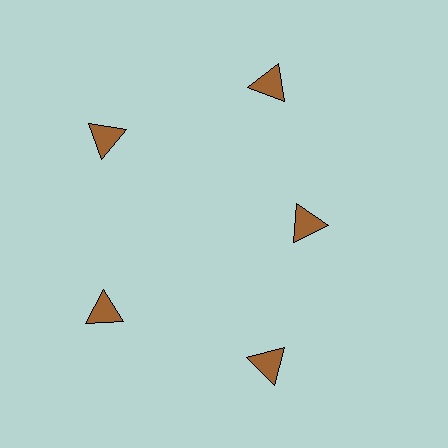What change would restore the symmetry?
The symmetry would be restored by moving it outward, back onto the ring so that all 5 triangles sit at equal angles and equal distance from the center.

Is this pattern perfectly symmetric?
No. The 5 brown triangles are arranged in a ring, but one element near the 3 o'clock position is pulled inward toward the center, breaking the 5-fold rotational symmetry.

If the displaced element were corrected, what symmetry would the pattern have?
It would have 5-fold rotational symmetry — the pattern would map onto itself every 72 degrees.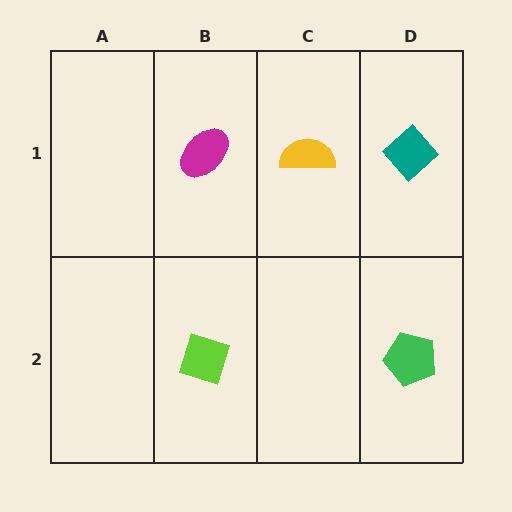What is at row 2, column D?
A green pentagon.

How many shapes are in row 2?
2 shapes.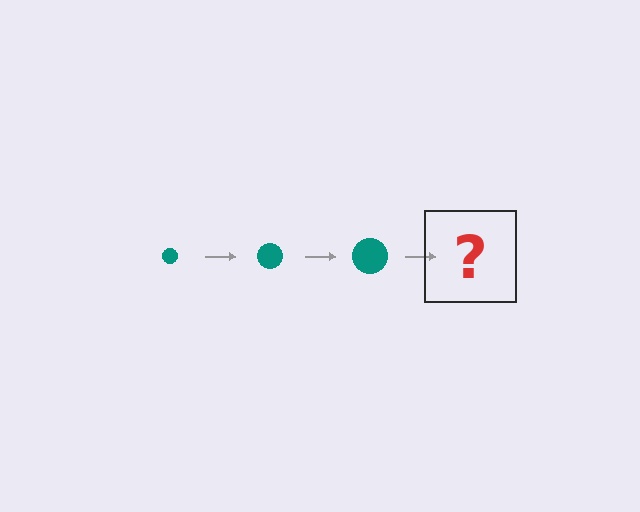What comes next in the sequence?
The next element should be a teal circle, larger than the previous one.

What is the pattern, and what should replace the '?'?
The pattern is that the circle gets progressively larger each step. The '?' should be a teal circle, larger than the previous one.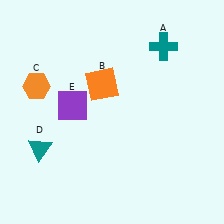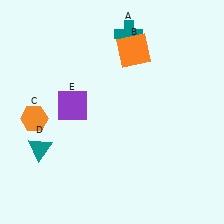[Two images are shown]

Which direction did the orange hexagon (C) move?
The orange hexagon (C) moved down.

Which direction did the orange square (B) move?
The orange square (B) moved up.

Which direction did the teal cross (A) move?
The teal cross (A) moved left.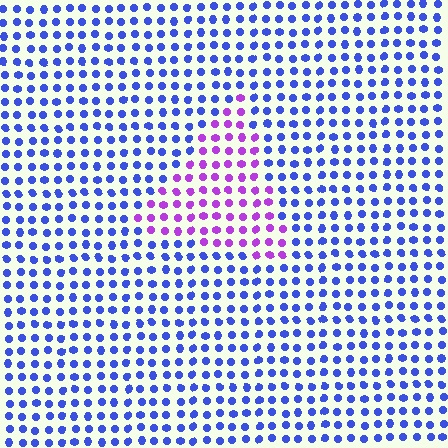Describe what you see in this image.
The image is filled with small blue elements in a uniform arrangement. A triangle-shaped region is visible where the elements are tinted to a slightly different hue, forming a subtle color boundary.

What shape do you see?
I see a triangle.